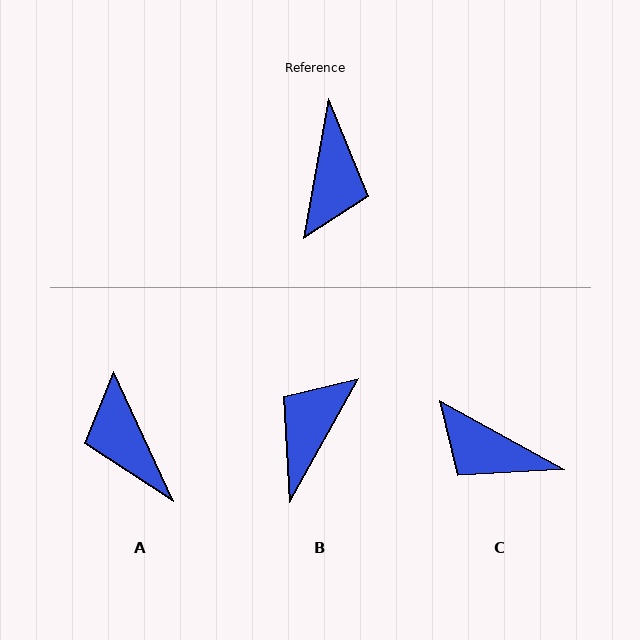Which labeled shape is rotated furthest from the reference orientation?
B, about 161 degrees away.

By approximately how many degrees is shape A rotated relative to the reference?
Approximately 145 degrees clockwise.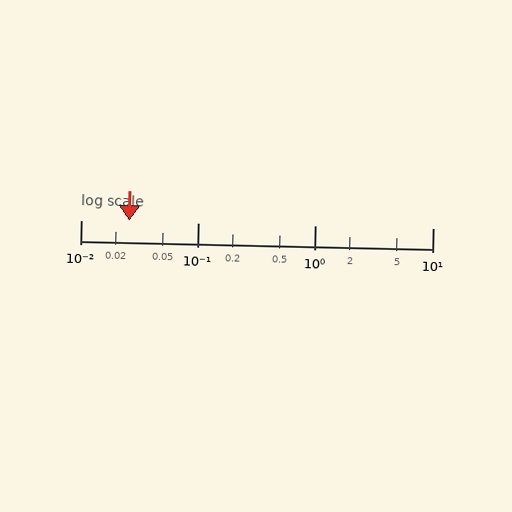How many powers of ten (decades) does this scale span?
The scale spans 3 decades, from 0.01 to 10.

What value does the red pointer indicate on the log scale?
The pointer indicates approximately 0.026.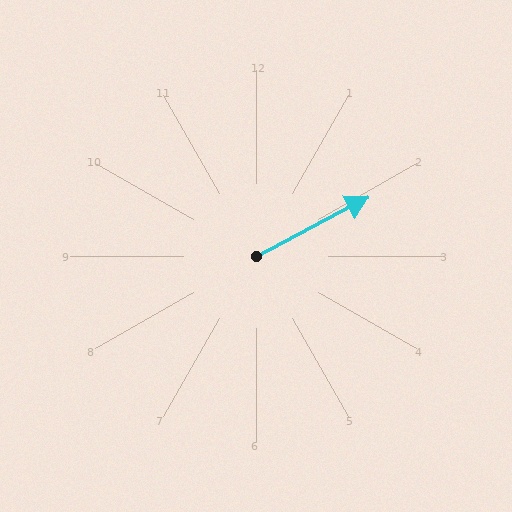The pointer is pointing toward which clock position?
Roughly 2 o'clock.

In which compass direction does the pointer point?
Northeast.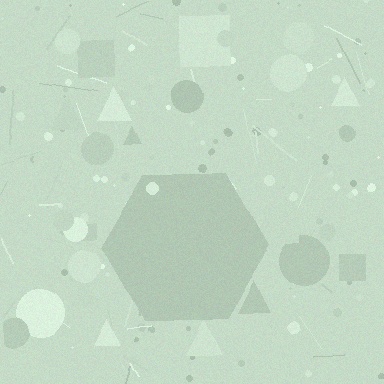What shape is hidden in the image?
A hexagon is hidden in the image.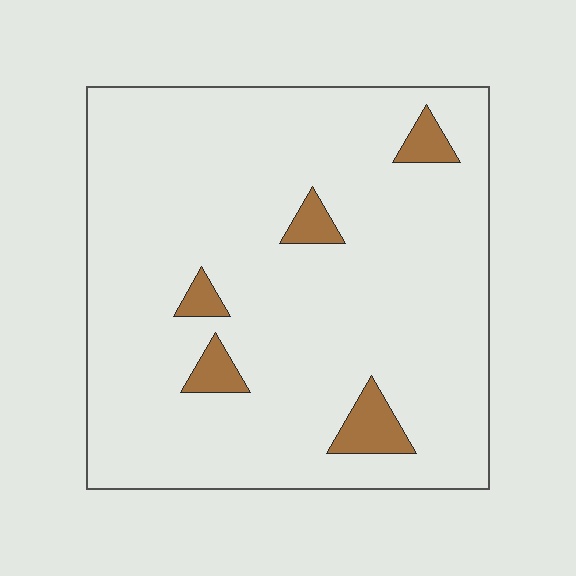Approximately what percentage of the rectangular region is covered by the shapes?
Approximately 5%.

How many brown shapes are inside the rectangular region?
5.